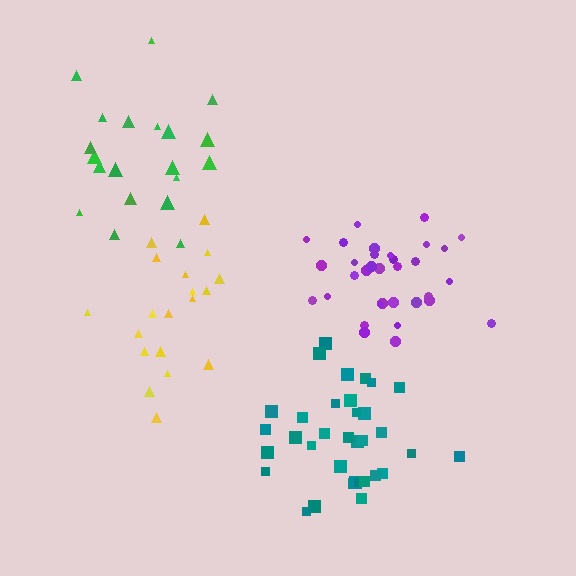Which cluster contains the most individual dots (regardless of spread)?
Teal (34).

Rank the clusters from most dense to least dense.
purple, teal, green, yellow.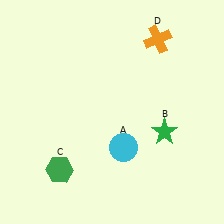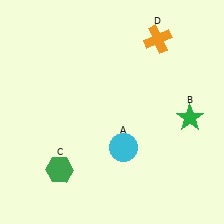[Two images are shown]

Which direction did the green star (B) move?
The green star (B) moved right.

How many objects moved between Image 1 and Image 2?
1 object moved between the two images.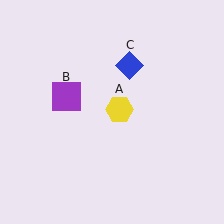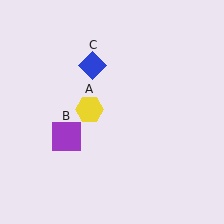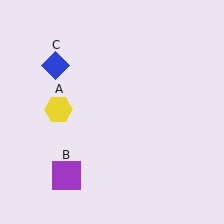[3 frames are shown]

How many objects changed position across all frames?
3 objects changed position: yellow hexagon (object A), purple square (object B), blue diamond (object C).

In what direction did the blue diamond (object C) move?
The blue diamond (object C) moved left.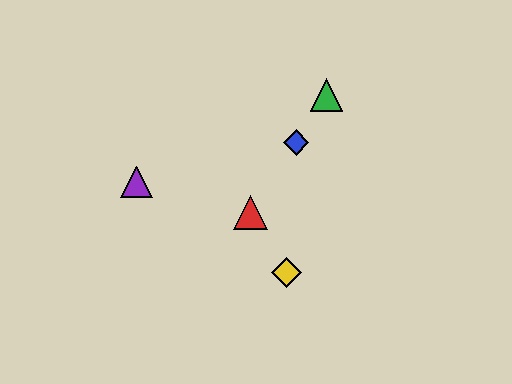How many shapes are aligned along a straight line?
3 shapes (the red triangle, the blue diamond, the green triangle) are aligned along a straight line.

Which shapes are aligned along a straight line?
The red triangle, the blue diamond, the green triangle are aligned along a straight line.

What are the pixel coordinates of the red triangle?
The red triangle is at (251, 212).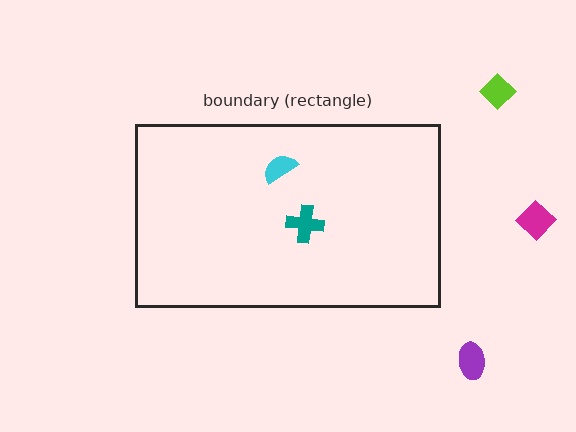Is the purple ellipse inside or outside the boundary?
Outside.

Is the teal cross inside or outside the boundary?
Inside.